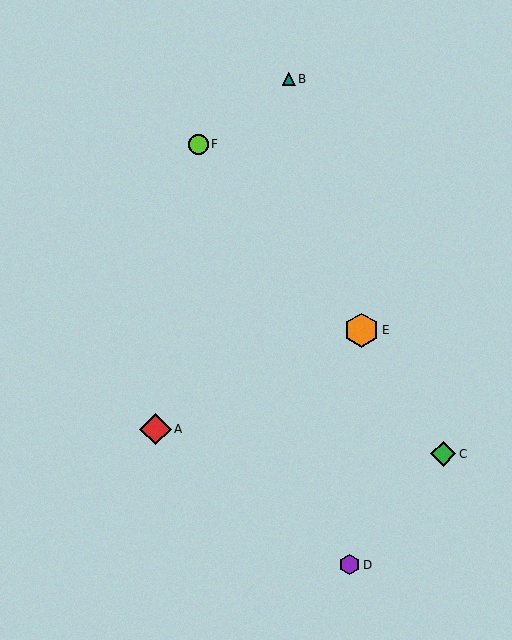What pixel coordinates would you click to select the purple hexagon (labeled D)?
Click at (349, 565) to select the purple hexagon D.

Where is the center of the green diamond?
The center of the green diamond is at (443, 454).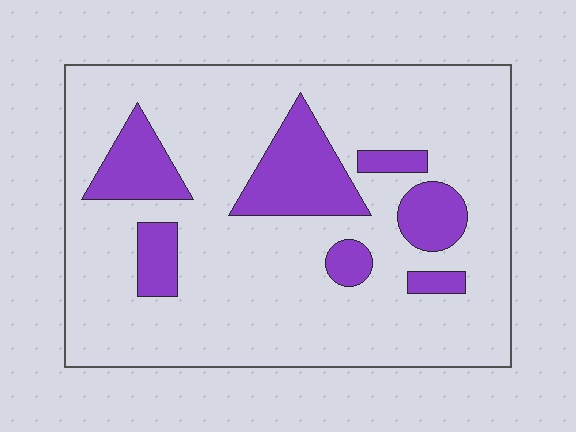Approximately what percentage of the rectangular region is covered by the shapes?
Approximately 20%.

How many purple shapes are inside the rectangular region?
7.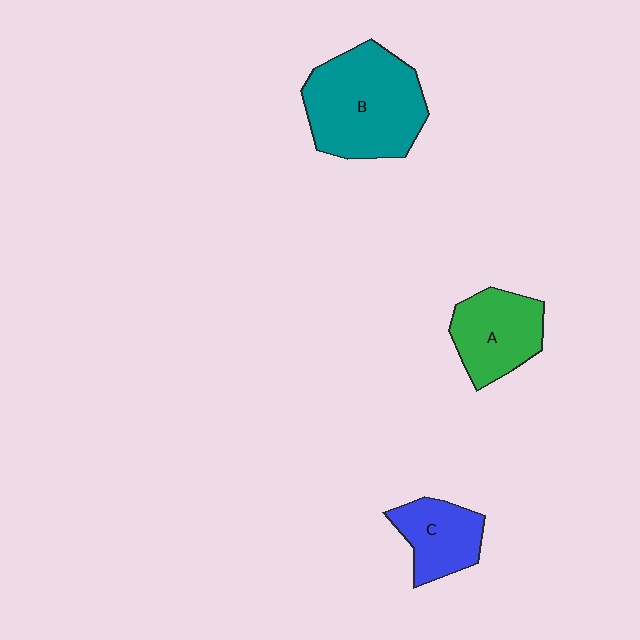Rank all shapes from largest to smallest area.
From largest to smallest: B (teal), A (green), C (blue).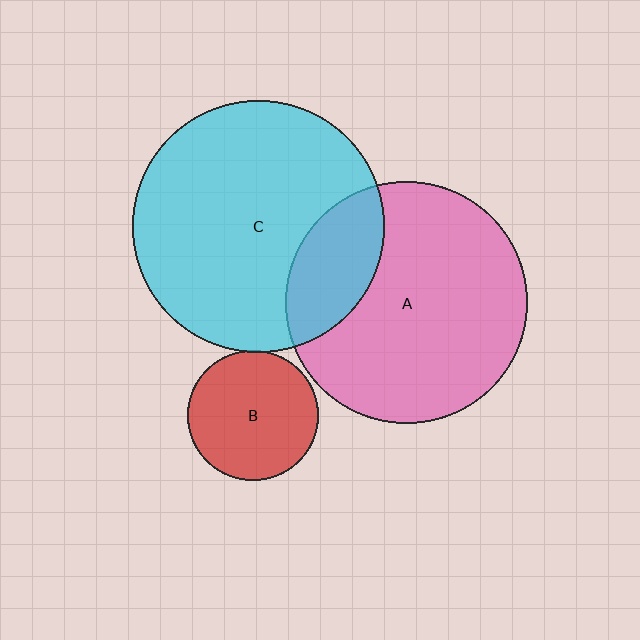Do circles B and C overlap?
Yes.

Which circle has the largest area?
Circle C (cyan).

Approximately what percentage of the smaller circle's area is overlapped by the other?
Approximately 5%.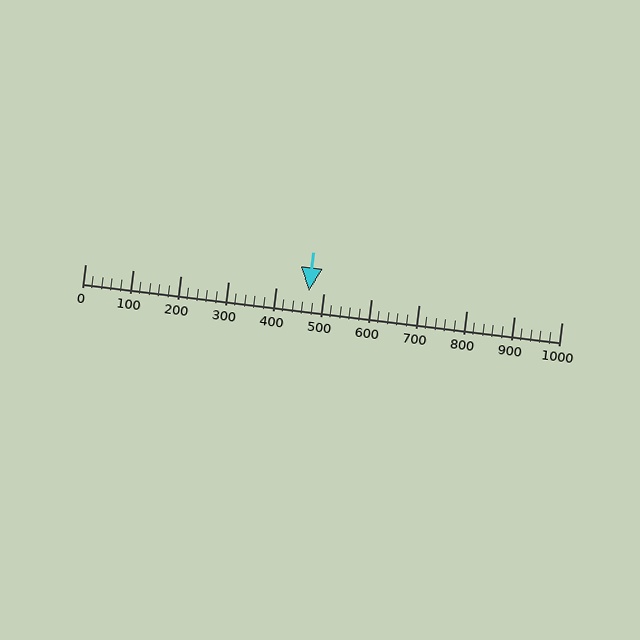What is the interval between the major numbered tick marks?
The major tick marks are spaced 100 units apart.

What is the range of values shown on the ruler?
The ruler shows values from 0 to 1000.